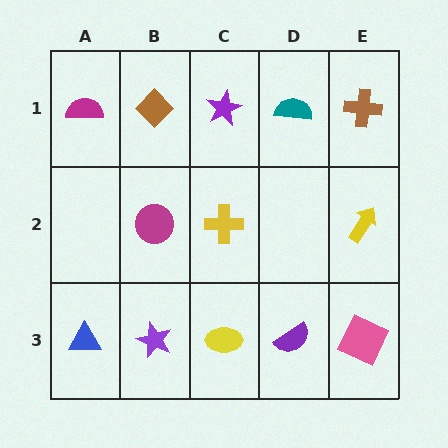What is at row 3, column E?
A pink square.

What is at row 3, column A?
A blue triangle.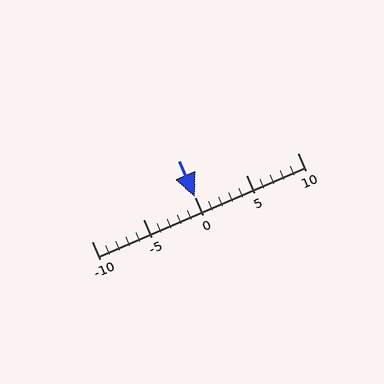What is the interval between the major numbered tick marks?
The major tick marks are spaced 5 units apart.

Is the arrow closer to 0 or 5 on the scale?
The arrow is closer to 0.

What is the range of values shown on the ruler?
The ruler shows values from -10 to 10.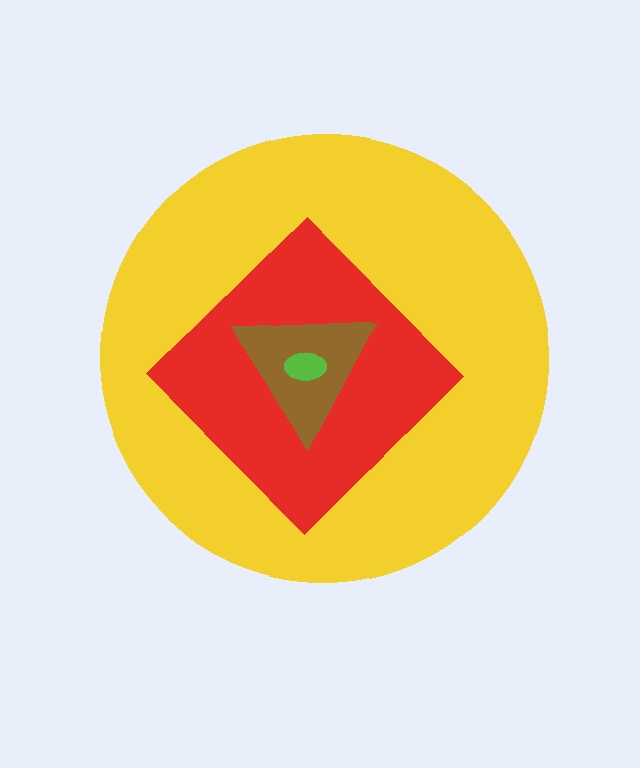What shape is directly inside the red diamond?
The brown triangle.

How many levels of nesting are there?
4.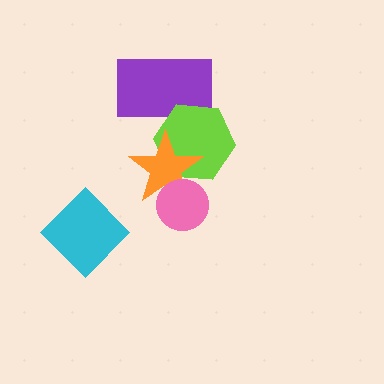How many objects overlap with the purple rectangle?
1 object overlaps with the purple rectangle.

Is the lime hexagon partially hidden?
Yes, it is partially covered by another shape.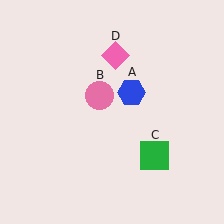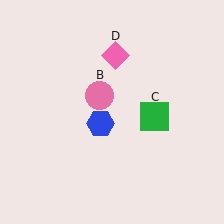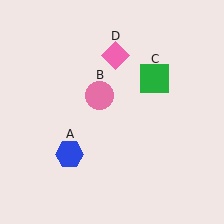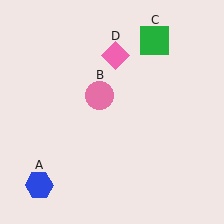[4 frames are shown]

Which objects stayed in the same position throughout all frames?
Pink circle (object B) and pink diamond (object D) remained stationary.